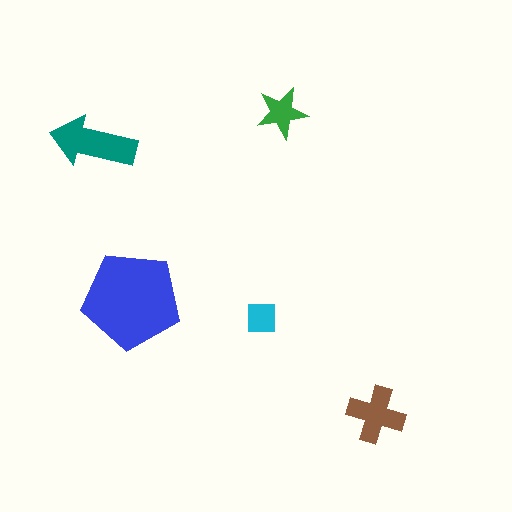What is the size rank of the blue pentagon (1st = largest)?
1st.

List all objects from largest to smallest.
The blue pentagon, the teal arrow, the brown cross, the green star, the cyan square.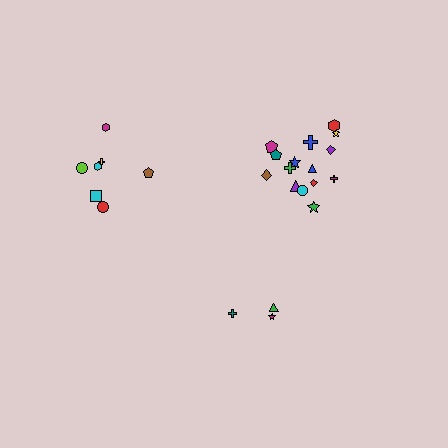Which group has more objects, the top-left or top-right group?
The top-right group.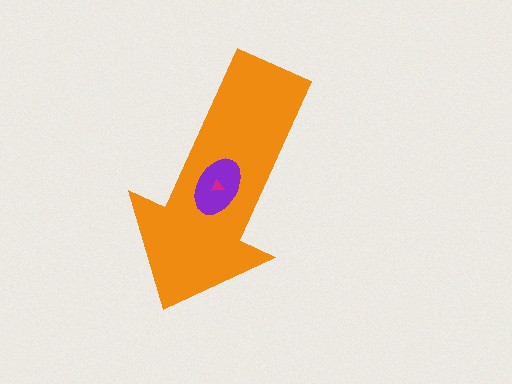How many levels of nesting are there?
3.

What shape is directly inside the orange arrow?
The purple ellipse.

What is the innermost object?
The magenta triangle.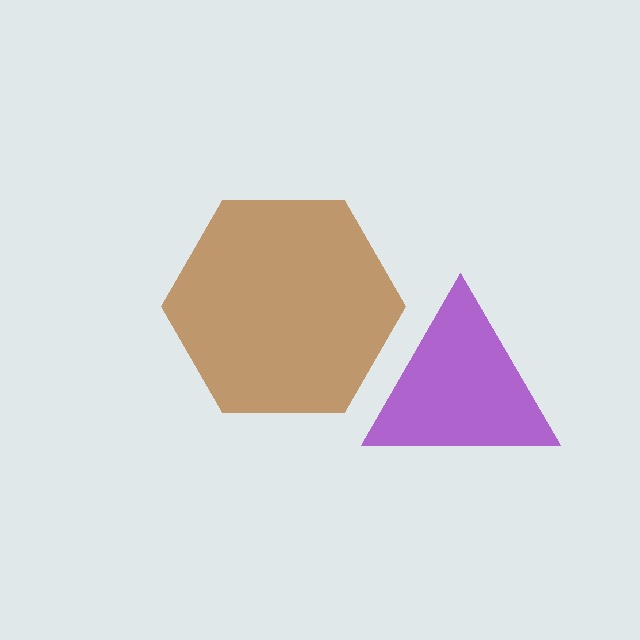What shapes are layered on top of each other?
The layered shapes are: a purple triangle, a brown hexagon.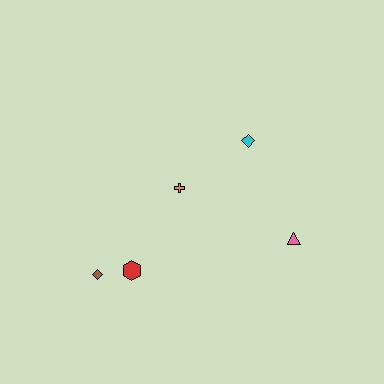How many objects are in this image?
There are 5 objects.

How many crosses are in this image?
There is 1 cross.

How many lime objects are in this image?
There are no lime objects.